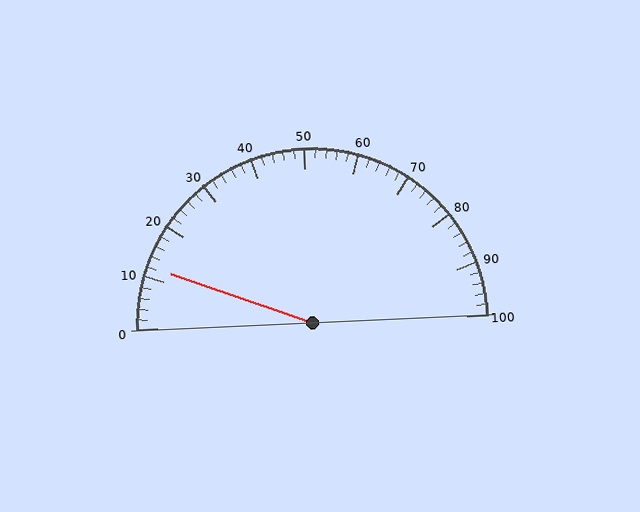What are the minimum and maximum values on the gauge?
The gauge ranges from 0 to 100.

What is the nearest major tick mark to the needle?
The nearest major tick mark is 10.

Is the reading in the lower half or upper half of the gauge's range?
The reading is in the lower half of the range (0 to 100).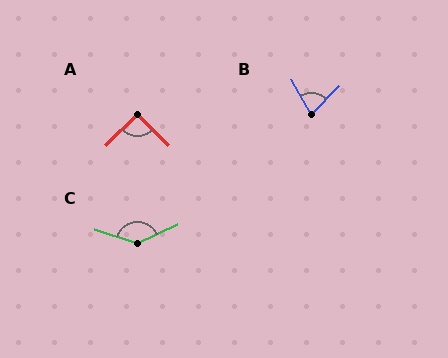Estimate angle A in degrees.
Approximately 91 degrees.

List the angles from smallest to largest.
B (73°), A (91°), C (138°).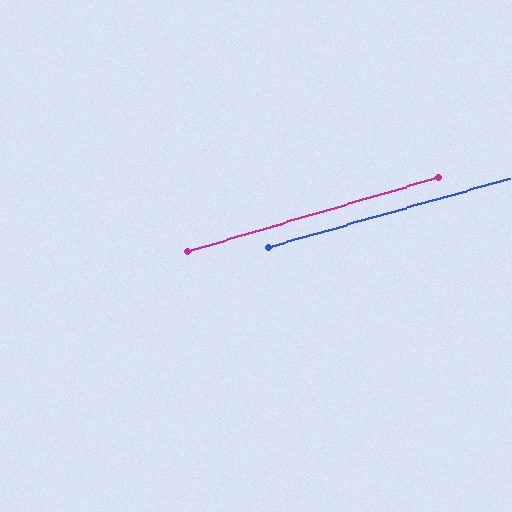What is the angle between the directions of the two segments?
Approximately 1 degree.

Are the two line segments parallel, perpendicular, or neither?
Parallel — their directions differ by only 0.6°.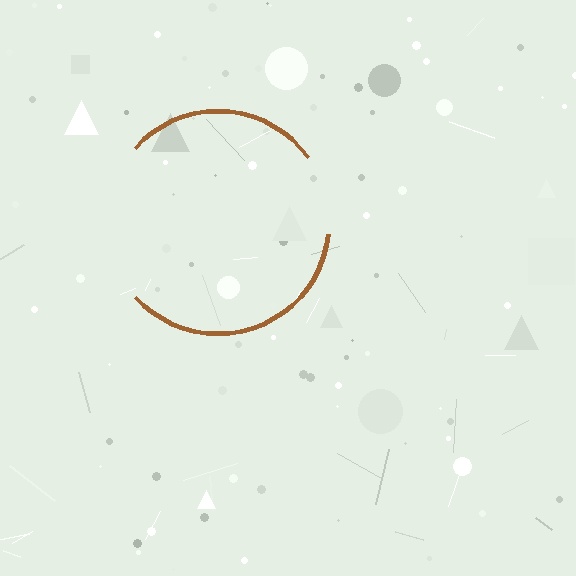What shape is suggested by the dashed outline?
The dashed outline suggests a circle.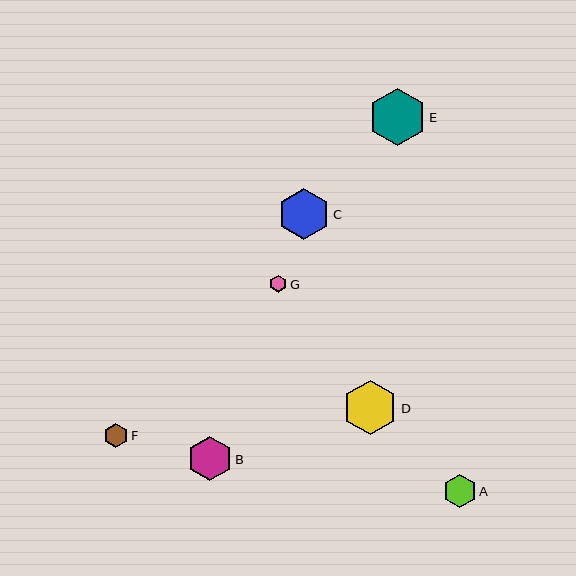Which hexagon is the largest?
Hexagon E is the largest with a size of approximately 58 pixels.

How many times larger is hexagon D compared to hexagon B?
Hexagon D is approximately 1.2 times the size of hexagon B.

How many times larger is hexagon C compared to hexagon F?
Hexagon C is approximately 2.2 times the size of hexagon F.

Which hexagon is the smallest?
Hexagon G is the smallest with a size of approximately 17 pixels.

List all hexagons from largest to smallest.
From largest to smallest: E, D, C, B, A, F, G.